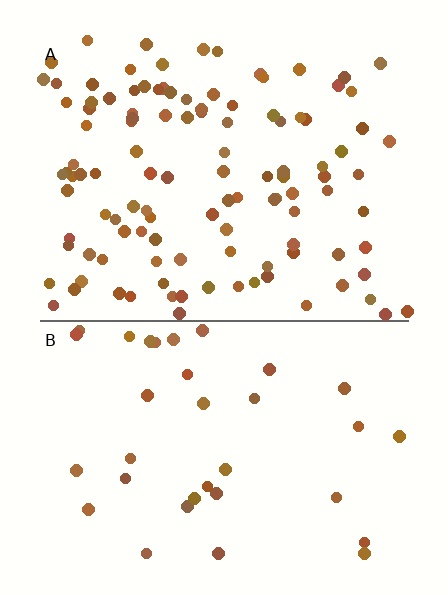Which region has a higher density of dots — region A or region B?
A (the top).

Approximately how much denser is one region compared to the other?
Approximately 3.2× — region A over region B.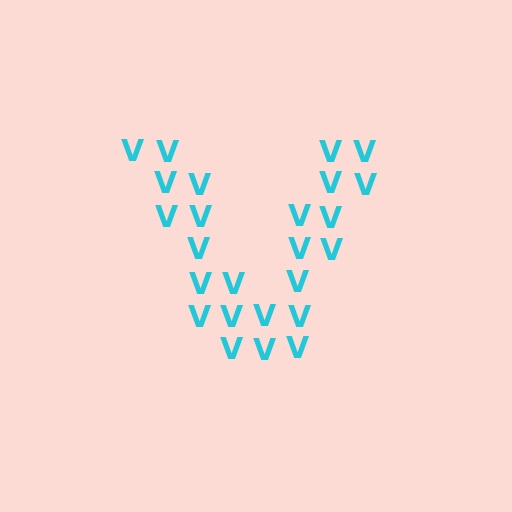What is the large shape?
The large shape is the letter V.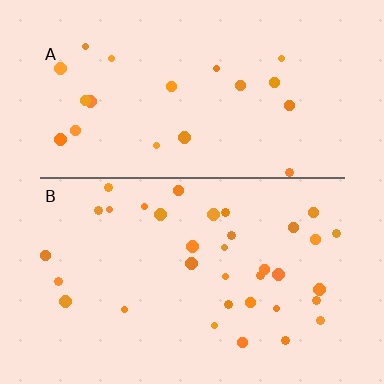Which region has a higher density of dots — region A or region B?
B (the bottom).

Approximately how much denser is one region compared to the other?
Approximately 1.7× — region B over region A.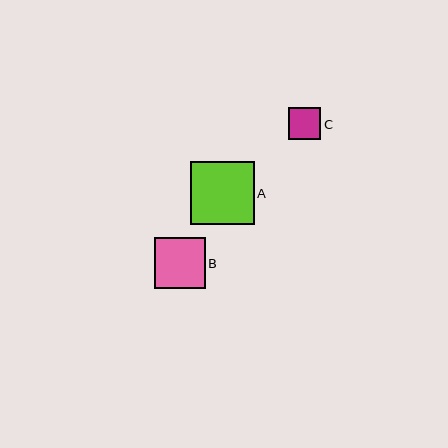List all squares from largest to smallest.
From largest to smallest: A, B, C.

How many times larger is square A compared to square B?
Square A is approximately 1.3 times the size of square B.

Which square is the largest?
Square A is the largest with a size of approximately 63 pixels.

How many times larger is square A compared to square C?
Square A is approximately 2.0 times the size of square C.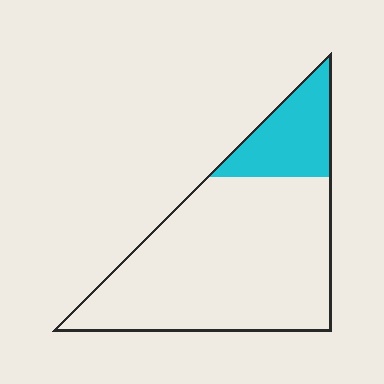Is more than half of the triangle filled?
No.